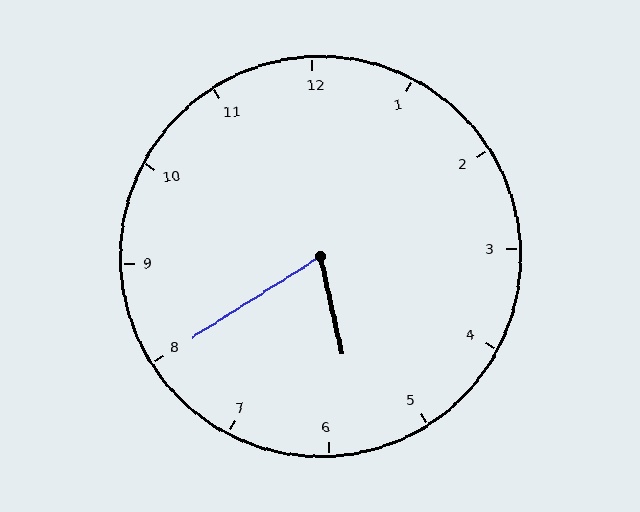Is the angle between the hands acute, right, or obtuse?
It is acute.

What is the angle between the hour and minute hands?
Approximately 70 degrees.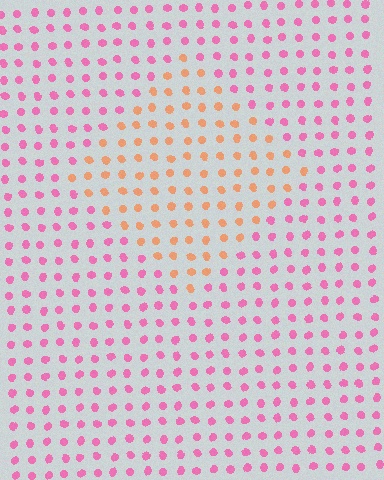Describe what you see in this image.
The image is filled with small pink elements in a uniform arrangement. A diamond-shaped region is visible where the elements are tinted to a slightly different hue, forming a subtle color boundary.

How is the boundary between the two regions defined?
The boundary is defined purely by a slight shift in hue (about 54 degrees). Spacing, size, and orientation are identical on both sides.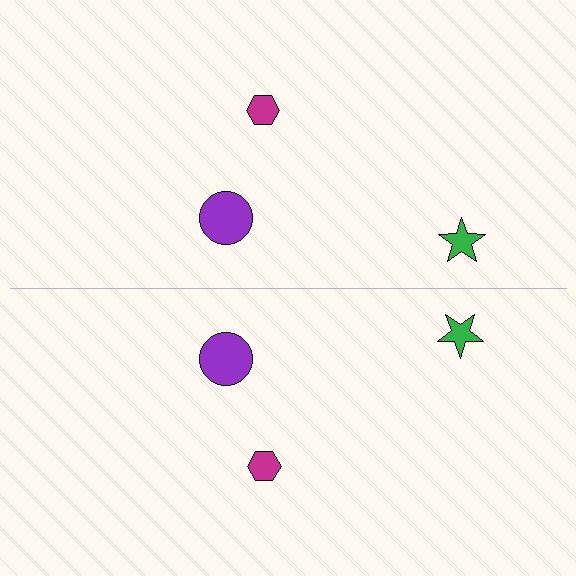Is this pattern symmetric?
Yes, this pattern has bilateral (reflection) symmetry.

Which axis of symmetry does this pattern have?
The pattern has a horizontal axis of symmetry running through the center of the image.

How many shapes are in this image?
There are 6 shapes in this image.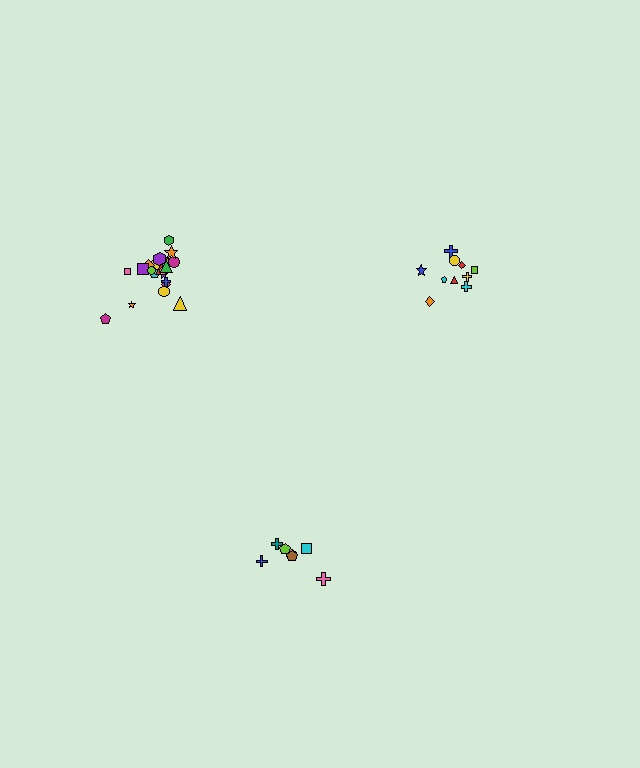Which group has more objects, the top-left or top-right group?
The top-left group.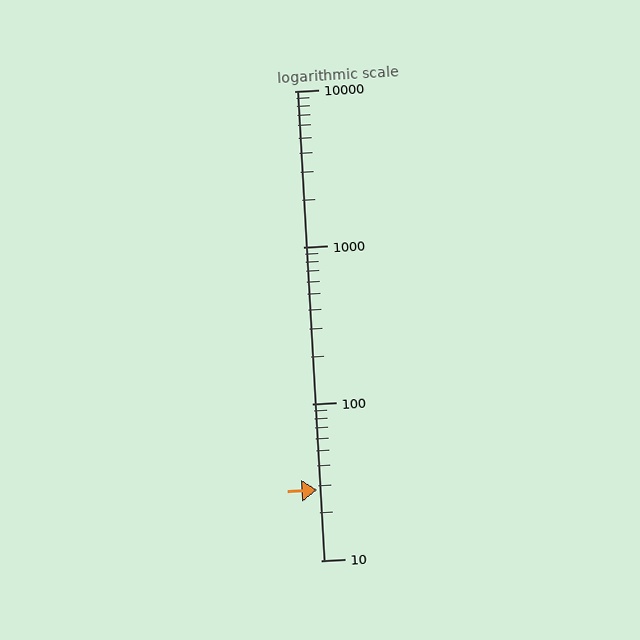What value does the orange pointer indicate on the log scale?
The pointer indicates approximately 28.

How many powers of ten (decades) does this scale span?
The scale spans 3 decades, from 10 to 10000.